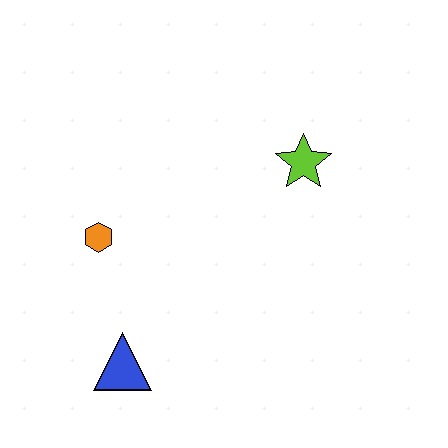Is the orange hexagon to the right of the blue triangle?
No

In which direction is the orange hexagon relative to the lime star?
The orange hexagon is to the left of the lime star.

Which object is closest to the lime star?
The orange hexagon is closest to the lime star.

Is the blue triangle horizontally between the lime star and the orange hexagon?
Yes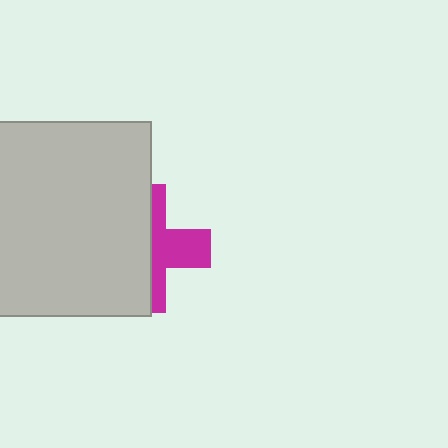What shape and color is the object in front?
The object in front is a light gray square.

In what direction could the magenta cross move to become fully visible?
The magenta cross could move right. That would shift it out from behind the light gray square entirely.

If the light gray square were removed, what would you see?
You would see the complete magenta cross.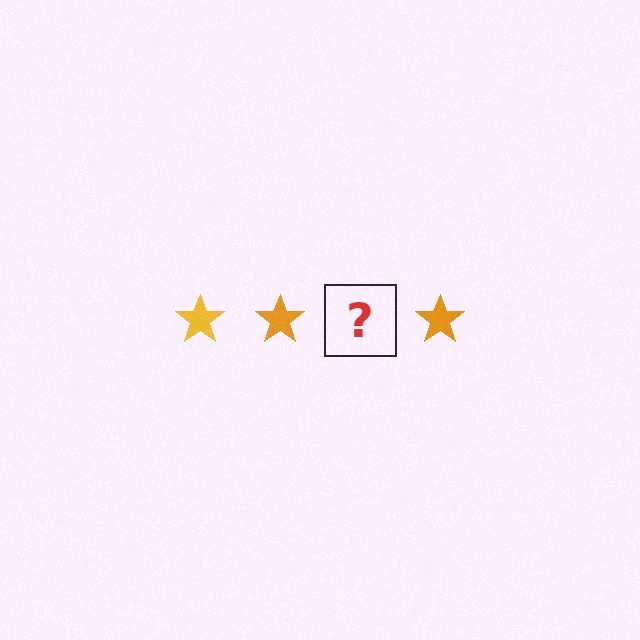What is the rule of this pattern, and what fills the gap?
The rule is that the pattern cycles through yellow, orange stars. The gap should be filled with a yellow star.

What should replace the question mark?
The question mark should be replaced with a yellow star.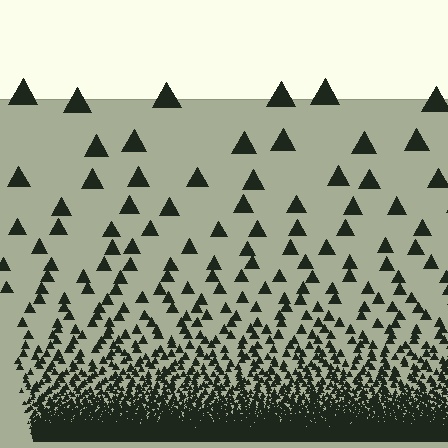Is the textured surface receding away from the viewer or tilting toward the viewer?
The surface appears to tilt toward the viewer. Texture elements get larger and sparser toward the top.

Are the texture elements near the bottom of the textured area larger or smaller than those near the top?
Smaller. The gradient is inverted — elements near the bottom are smaller and denser.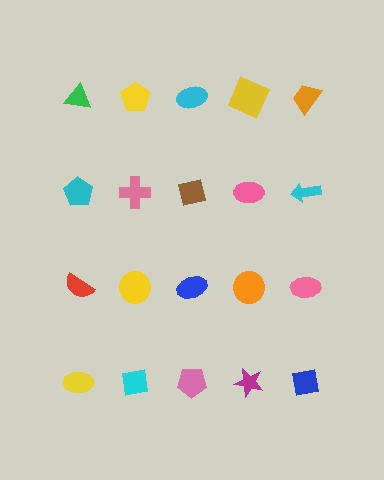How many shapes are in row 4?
5 shapes.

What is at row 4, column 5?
A blue square.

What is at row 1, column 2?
A yellow pentagon.